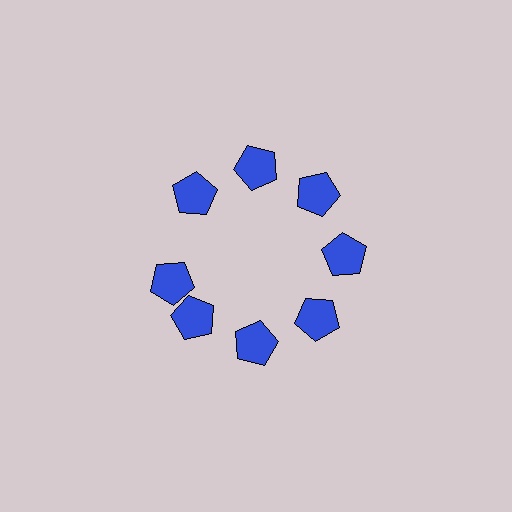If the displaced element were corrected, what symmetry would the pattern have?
It would have 8-fold rotational symmetry — the pattern would map onto itself every 45 degrees.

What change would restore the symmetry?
The symmetry would be restored by rotating it back into even spacing with its neighbors so that all 8 pentagons sit at equal angles and equal distance from the center.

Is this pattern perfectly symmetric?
No. The 8 blue pentagons are arranged in a ring, but one element near the 9 o'clock position is rotated out of alignment along the ring, breaking the 8-fold rotational symmetry.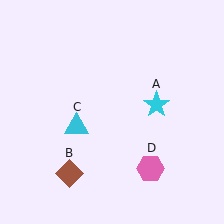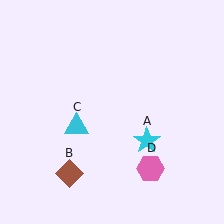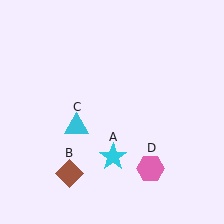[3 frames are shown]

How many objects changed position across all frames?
1 object changed position: cyan star (object A).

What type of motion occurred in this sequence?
The cyan star (object A) rotated clockwise around the center of the scene.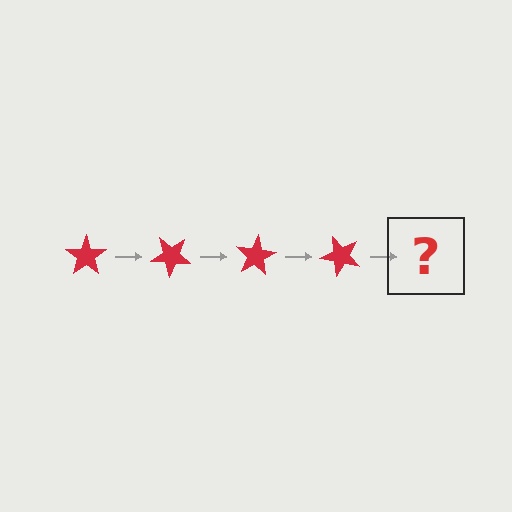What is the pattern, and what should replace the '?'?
The pattern is that the star rotates 40 degrees each step. The '?' should be a red star rotated 160 degrees.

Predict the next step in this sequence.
The next step is a red star rotated 160 degrees.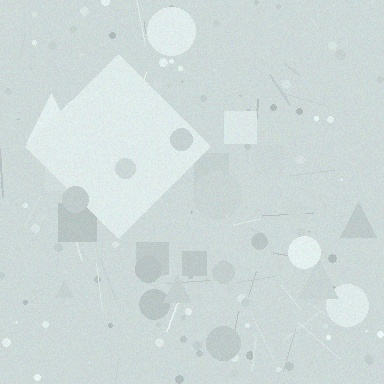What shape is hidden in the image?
A diamond is hidden in the image.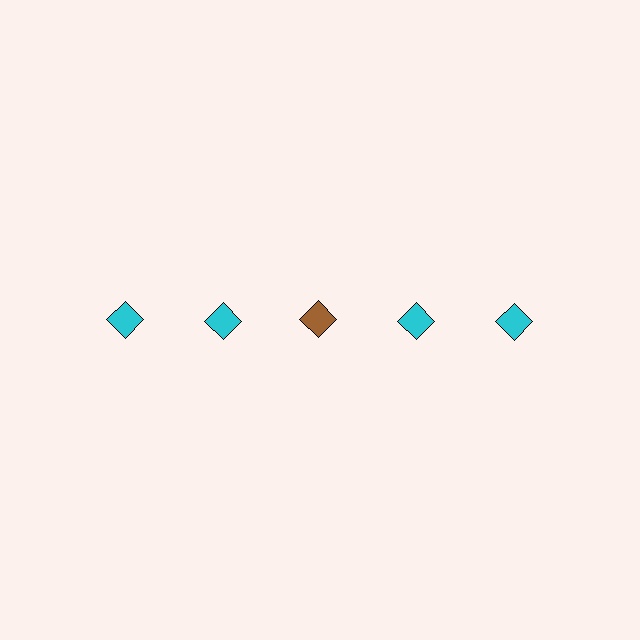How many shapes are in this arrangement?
There are 5 shapes arranged in a grid pattern.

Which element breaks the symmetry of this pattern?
The brown diamond in the top row, center column breaks the symmetry. All other shapes are cyan diamonds.